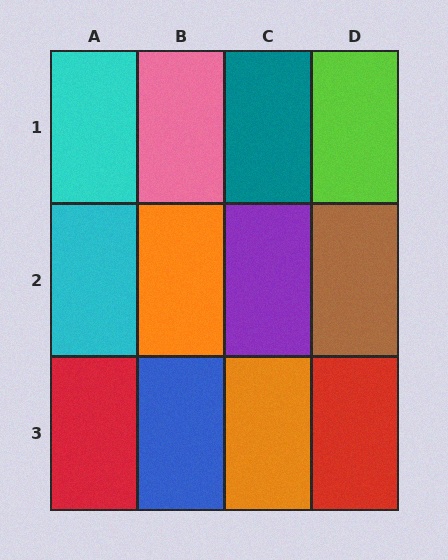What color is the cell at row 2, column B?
Orange.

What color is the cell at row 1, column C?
Teal.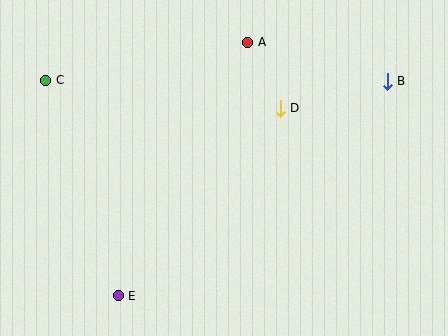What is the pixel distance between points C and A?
The distance between C and A is 206 pixels.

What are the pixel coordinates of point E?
Point E is at (118, 296).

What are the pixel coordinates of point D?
Point D is at (280, 108).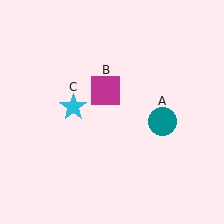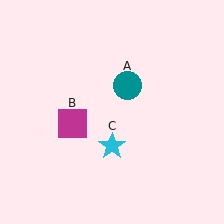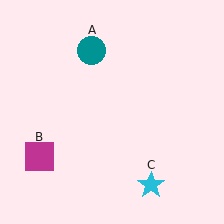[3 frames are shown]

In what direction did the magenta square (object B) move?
The magenta square (object B) moved down and to the left.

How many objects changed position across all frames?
3 objects changed position: teal circle (object A), magenta square (object B), cyan star (object C).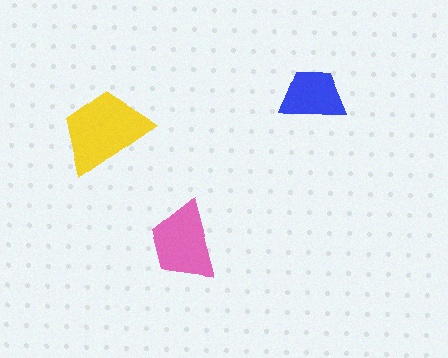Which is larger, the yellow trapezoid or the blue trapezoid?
The yellow one.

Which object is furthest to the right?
The blue trapezoid is rightmost.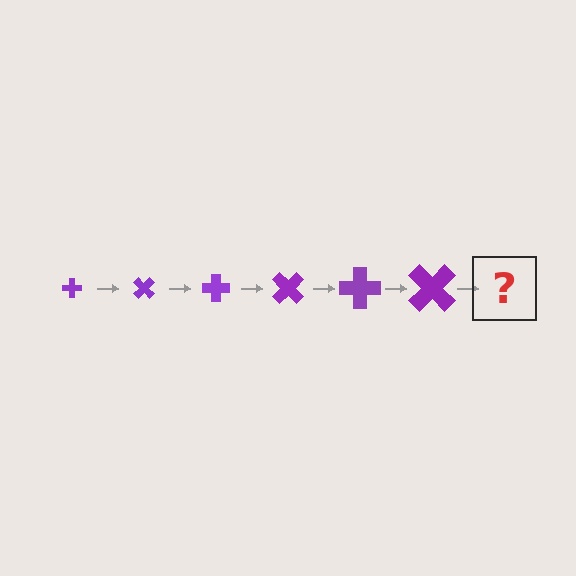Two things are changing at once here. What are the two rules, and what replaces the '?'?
The two rules are that the cross grows larger each step and it rotates 45 degrees each step. The '?' should be a cross, larger than the previous one and rotated 270 degrees from the start.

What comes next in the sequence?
The next element should be a cross, larger than the previous one and rotated 270 degrees from the start.